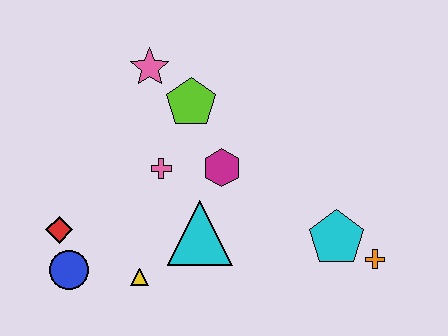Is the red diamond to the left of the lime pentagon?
Yes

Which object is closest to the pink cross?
The magenta hexagon is closest to the pink cross.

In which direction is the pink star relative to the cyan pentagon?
The pink star is to the left of the cyan pentagon.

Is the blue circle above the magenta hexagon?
No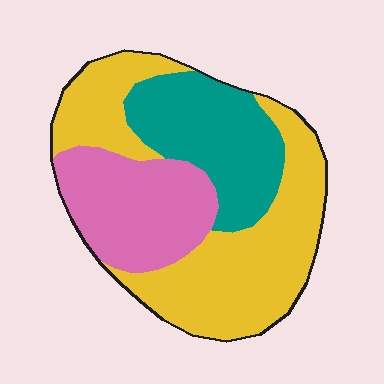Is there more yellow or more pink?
Yellow.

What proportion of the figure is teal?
Teal covers 26% of the figure.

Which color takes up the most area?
Yellow, at roughly 50%.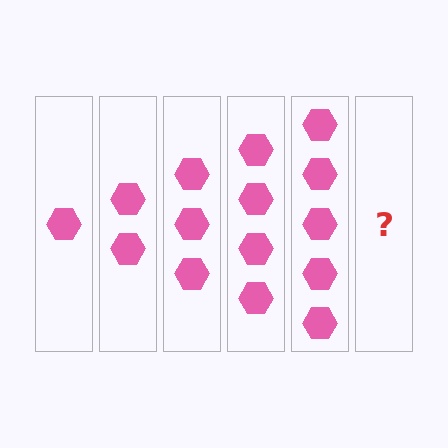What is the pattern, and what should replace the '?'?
The pattern is that each step adds one more hexagon. The '?' should be 6 hexagons.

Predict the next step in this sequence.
The next step is 6 hexagons.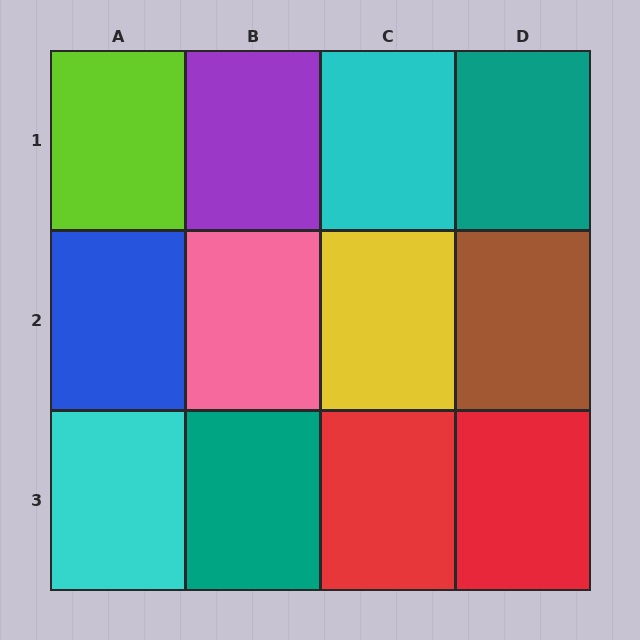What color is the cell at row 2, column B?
Pink.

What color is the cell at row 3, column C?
Red.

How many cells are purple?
1 cell is purple.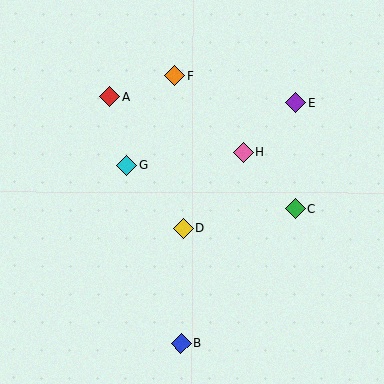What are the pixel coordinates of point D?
Point D is at (183, 228).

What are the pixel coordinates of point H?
Point H is at (243, 152).